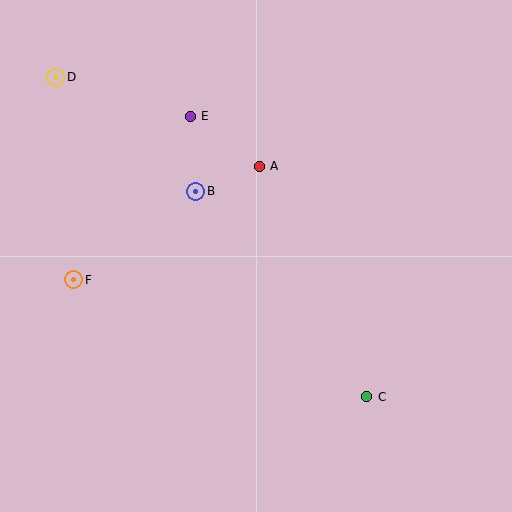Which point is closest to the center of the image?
Point B at (196, 191) is closest to the center.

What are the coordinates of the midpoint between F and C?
The midpoint between F and C is at (220, 338).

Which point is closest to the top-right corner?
Point A is closest to the top-right corner.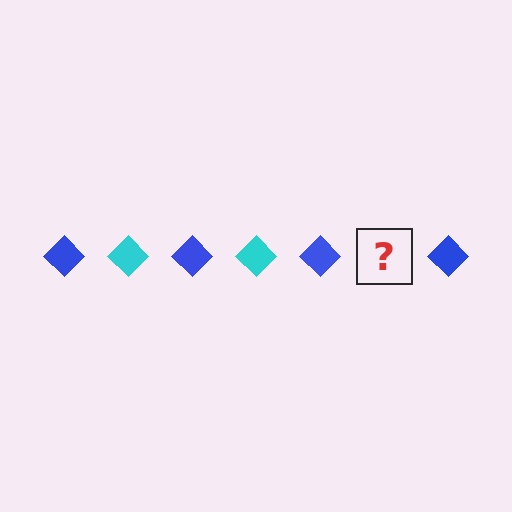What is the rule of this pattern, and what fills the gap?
The rule is that the pattern cycles through blue, cyan diamonds. The gap should be filled with a cyan diamond.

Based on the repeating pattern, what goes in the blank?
The blank should be a cyan diamond.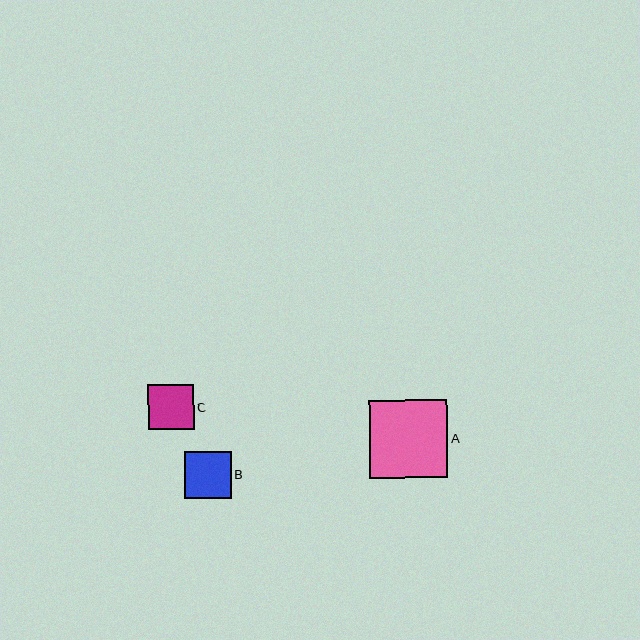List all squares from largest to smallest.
From largest to smallest: A, B, C.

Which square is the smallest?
Square C is the smallest with a size of approximately 46 pixels.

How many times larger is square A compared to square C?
Square A is approximately 1.7 times the size of square C.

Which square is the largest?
Square A is the largest with a size of approximately 78 pixels.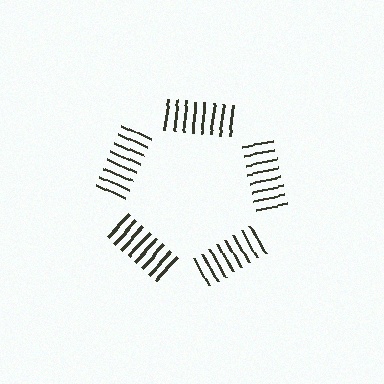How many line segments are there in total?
40 — 8 along each of the 5 edges.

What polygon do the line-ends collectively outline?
An illusory pentagon — the line segments terminate on its edges but no continuous stroke is drawn.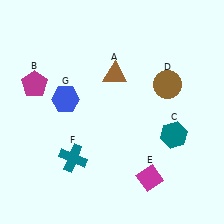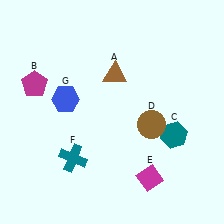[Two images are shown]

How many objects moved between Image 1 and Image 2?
1 object moved between the two images.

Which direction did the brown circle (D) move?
The brown circle (D) moved down.